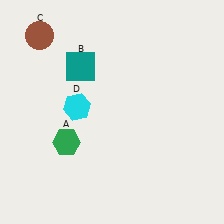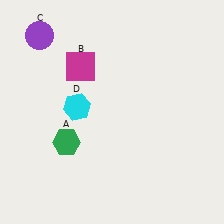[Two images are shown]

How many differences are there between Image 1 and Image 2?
There are 2 differences between the two images.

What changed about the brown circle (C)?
In Image 1, C is brown. In Image 2, it changed to purple.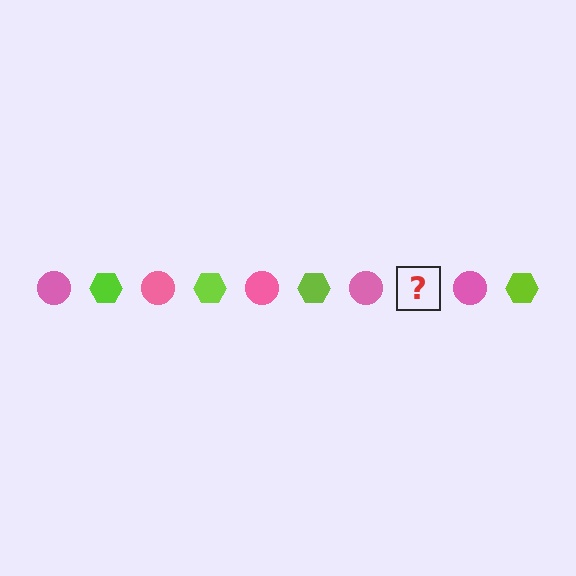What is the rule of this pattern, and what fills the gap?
The rule is that the pattern alternates between pink circle and lime hexagon. The gap should be filled with a lime hexagon.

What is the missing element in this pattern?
The missing element is a lime hexagon.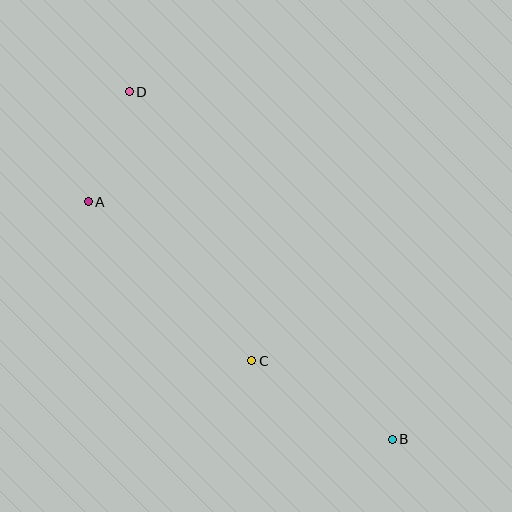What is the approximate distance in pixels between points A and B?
The distance between A and B is approximately 386 pixels.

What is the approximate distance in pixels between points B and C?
The distance between B and C is approximately 161 pixels.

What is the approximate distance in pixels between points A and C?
The distance between A and C is approximately 228 pixels.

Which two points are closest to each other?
Points A and D are closest to each other.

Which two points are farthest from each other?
Points B and D are farthest from each other.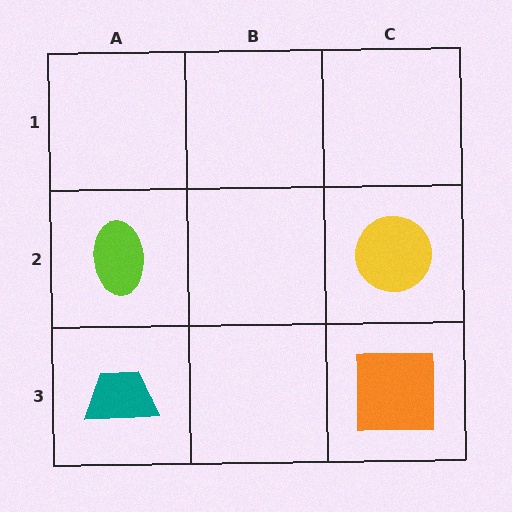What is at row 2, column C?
A yellow circle.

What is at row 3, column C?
An orange square.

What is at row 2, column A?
A lime ellipse.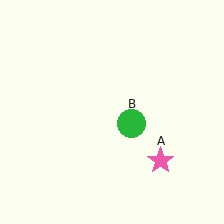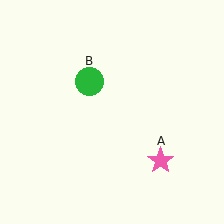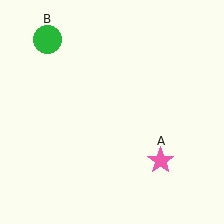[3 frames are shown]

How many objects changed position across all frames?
1 object changed position: green circle (object B).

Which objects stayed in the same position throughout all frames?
Pink star (object A) remained stationary.